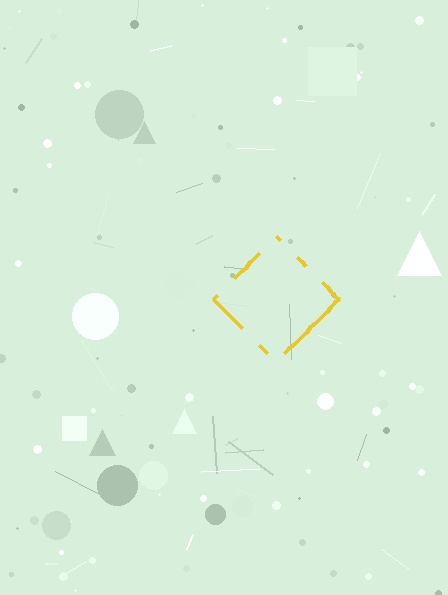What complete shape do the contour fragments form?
The contour fragments form a diamond.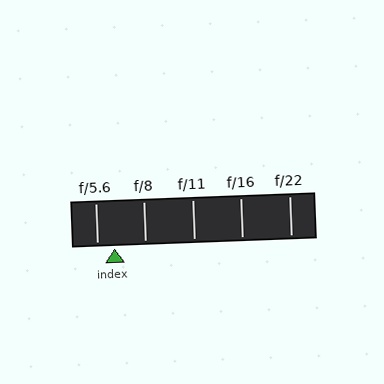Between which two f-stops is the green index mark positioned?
The index mark is between f/5.6 and f/8.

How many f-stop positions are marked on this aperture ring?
There are 5 f-stop positions marked.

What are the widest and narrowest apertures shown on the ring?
The widest aperture shown is f/5.6 and the narrowest is f/22.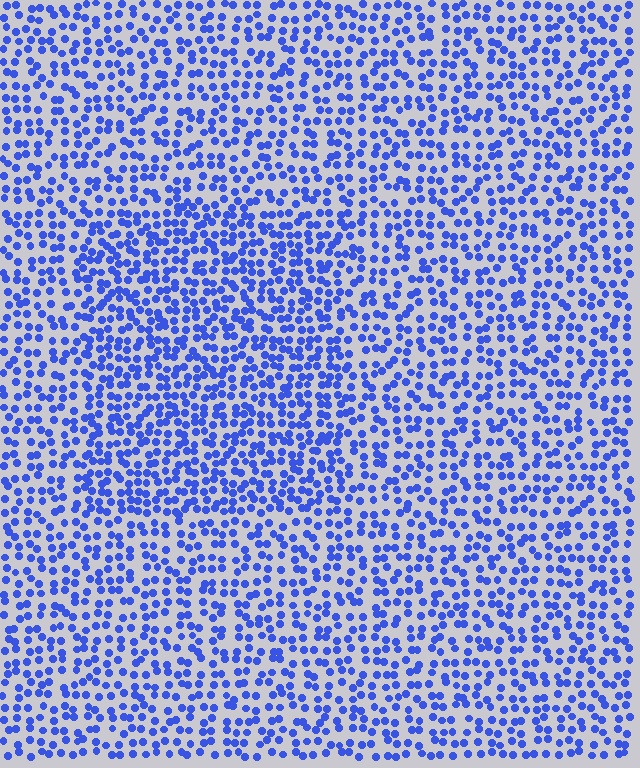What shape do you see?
I see a rectangle.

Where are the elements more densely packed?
The elements are more densely packed inside the rectangle boundary.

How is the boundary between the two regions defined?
The boundary is defined by a change in element density (approximately 1.5x ratio). All elements are the same color, size, and shape.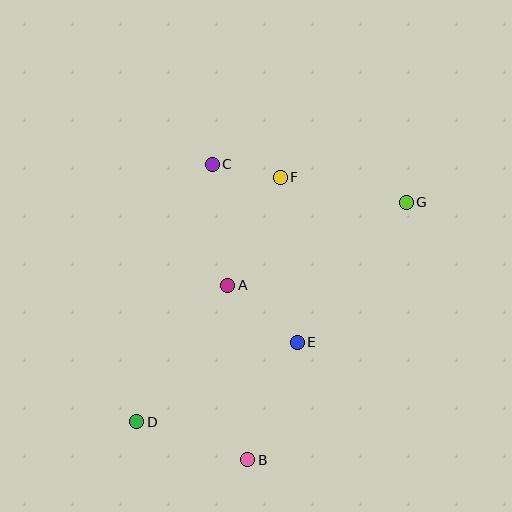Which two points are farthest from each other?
Points D and G are farthest from each other.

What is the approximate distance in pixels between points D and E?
The distance between D and E is approximately 179 pixels.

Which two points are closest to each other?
Points C and F are closest to each other.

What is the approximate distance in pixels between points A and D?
The distance between A and D is approximately 164 pixels.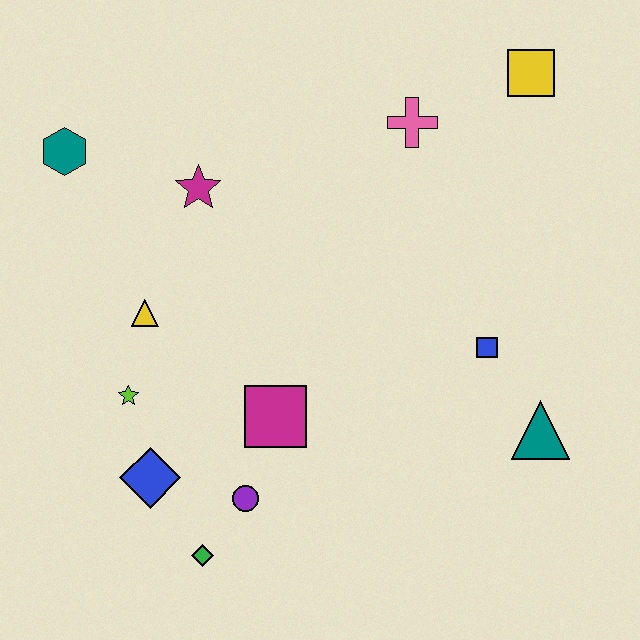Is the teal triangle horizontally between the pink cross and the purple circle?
No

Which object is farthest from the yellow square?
The green diamond is farthest from the yellow square.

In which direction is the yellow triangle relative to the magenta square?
The yellow triangle is to the left of the magenta square.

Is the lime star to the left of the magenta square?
Yes